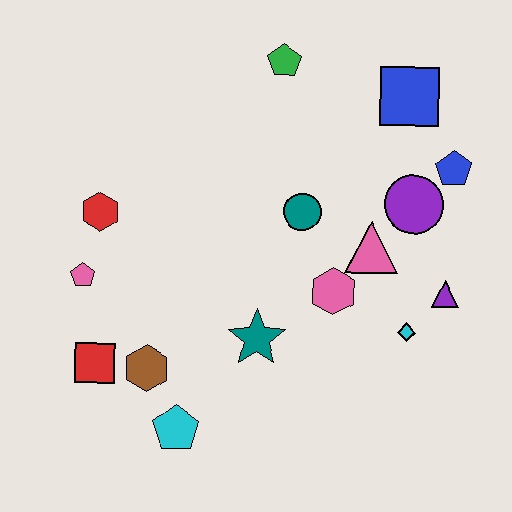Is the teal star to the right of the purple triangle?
No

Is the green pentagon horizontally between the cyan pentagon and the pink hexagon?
Yes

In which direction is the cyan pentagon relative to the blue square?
The cyan pentagon is below the blue square.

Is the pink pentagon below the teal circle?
Yes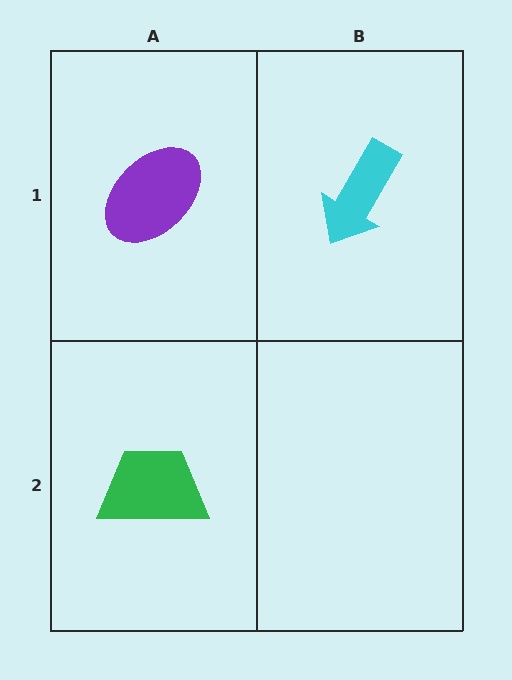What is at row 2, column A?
A green trapezoid.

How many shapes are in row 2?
1 shape.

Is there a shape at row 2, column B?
No, that cell is empty.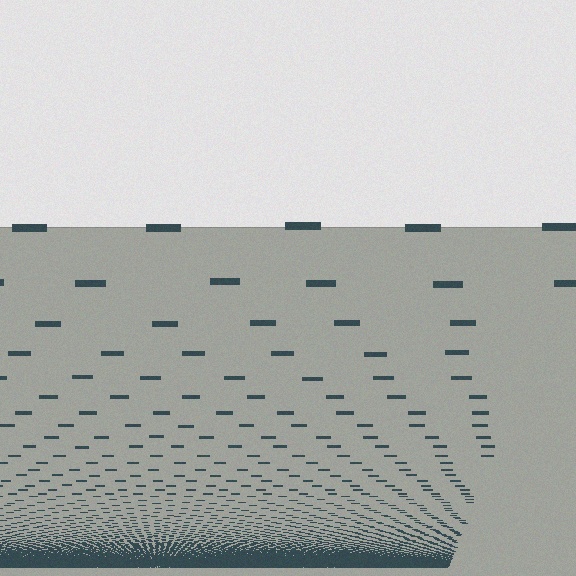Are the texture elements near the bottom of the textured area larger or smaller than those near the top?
Smaller. The gradient is inverted — elements near the bottom are smaller and denser.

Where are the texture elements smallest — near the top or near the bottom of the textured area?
Near the bottom.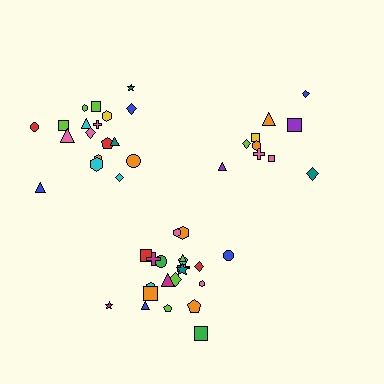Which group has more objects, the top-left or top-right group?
The top-left group.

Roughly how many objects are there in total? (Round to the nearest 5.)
Roughly 50 objects in total.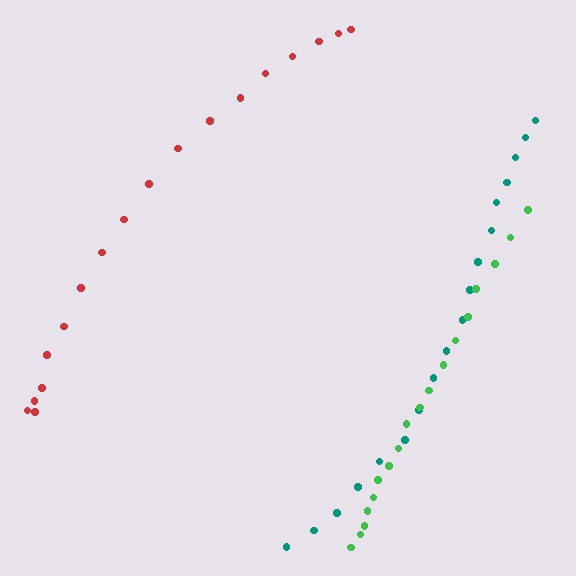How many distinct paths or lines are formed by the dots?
There are 3 distinct paths.